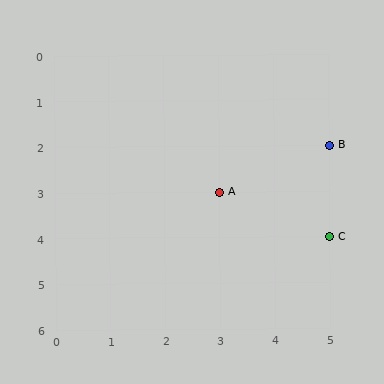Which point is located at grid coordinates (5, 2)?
Point B is at (5, 2).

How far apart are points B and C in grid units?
Points B and C are 2 rows apart.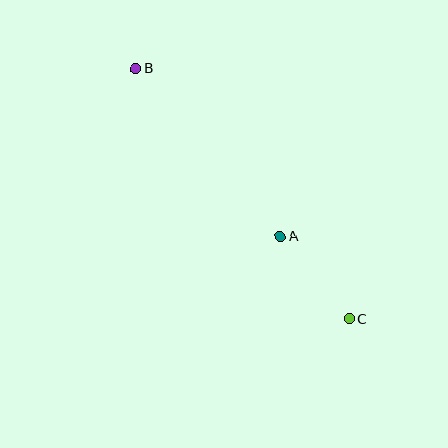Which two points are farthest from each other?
Points B and C are farthest from each other.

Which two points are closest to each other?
Points A and C are closest to each other.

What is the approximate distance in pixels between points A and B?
The distance between A and B is approximately 222 pixels.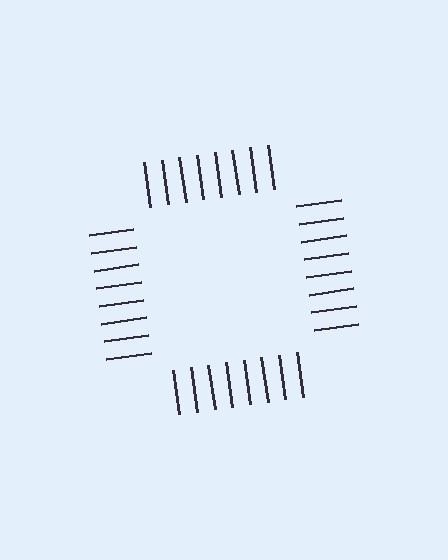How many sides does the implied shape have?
4 sides — the line-ends trace a square.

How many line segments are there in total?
32 — 8 along each of the 4 edges.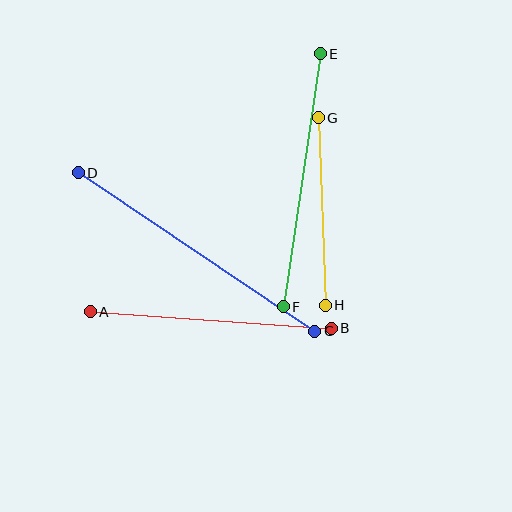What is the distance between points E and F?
The distance is approximately 256 pixels.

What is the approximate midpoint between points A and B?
The midpoint is at approximately (211, 320) pixels.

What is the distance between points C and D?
The distance is approximately 285 pixels.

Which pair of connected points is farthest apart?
Points C and D are farthest apart.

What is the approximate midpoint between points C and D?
The midpoint is at approximately (197, 252) pixels.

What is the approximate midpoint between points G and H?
The midpoint is at approximately (322, 211) pixels.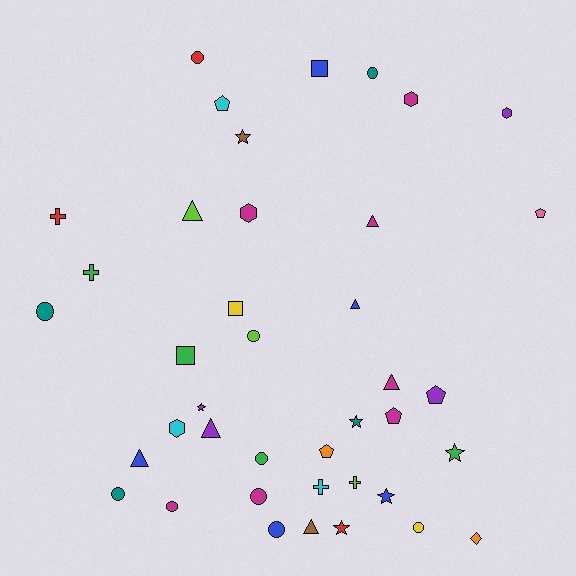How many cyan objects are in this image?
There are 3 cyan objects.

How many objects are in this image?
There are 40 objects.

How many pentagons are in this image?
There are 5 pentagons.